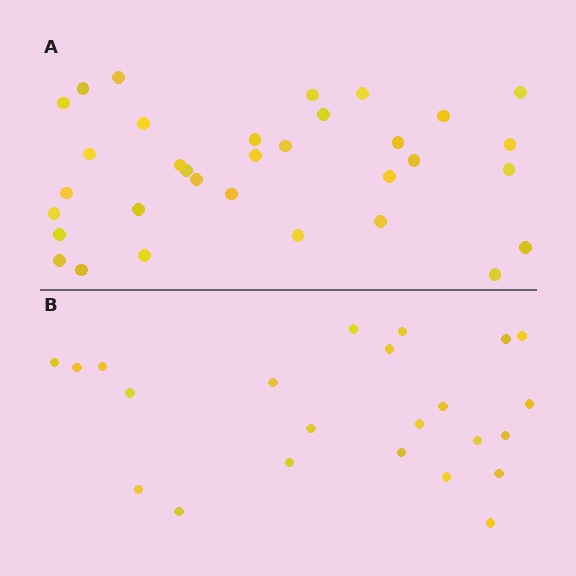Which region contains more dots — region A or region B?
Region A (the top region) has more dots.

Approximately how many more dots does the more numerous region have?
Region A has roughly 10 or so more dots than region B.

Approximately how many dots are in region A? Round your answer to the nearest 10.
About 30 dots. (The exact count is 33, which rounds to 30.)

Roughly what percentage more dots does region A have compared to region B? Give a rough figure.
About 45% more.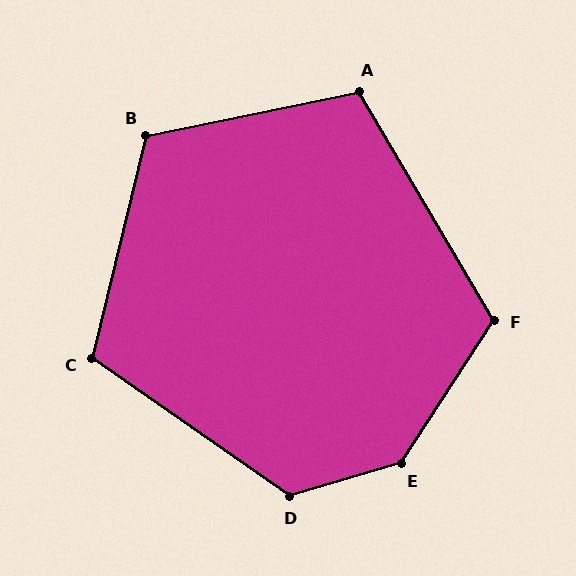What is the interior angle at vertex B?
Approximately 115 degrees (obtuse).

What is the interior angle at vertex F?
Approximately 116 degrees (obtuse).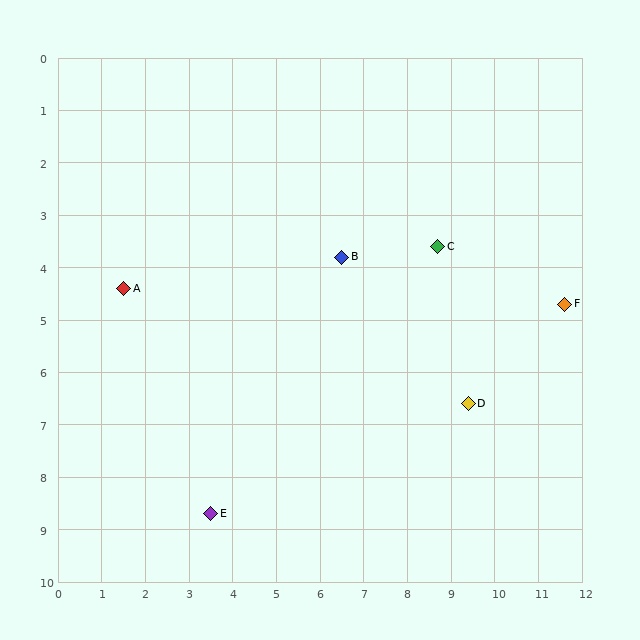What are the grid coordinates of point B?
Point B is at approximately (6.5, 3.8).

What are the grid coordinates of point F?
Point F is at approximately (11.6, 4.7).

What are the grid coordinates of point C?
Point C is at approximately (8.7, 3.6).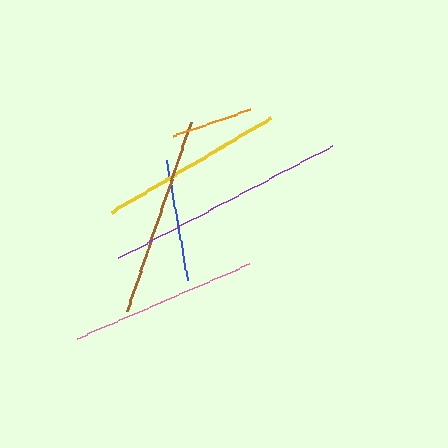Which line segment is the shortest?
The orange line is the shortest at approximately 82 pixels.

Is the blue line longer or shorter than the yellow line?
The yellow line is longer than the blue line.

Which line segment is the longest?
The purple line is the longest at approximately 241 pixels.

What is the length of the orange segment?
The orange segment is approximately 82 pixels long.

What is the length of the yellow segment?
The yellow segment is approximately 185 pixels long.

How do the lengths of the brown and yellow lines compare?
The brown and yellow lines are approximately the same length.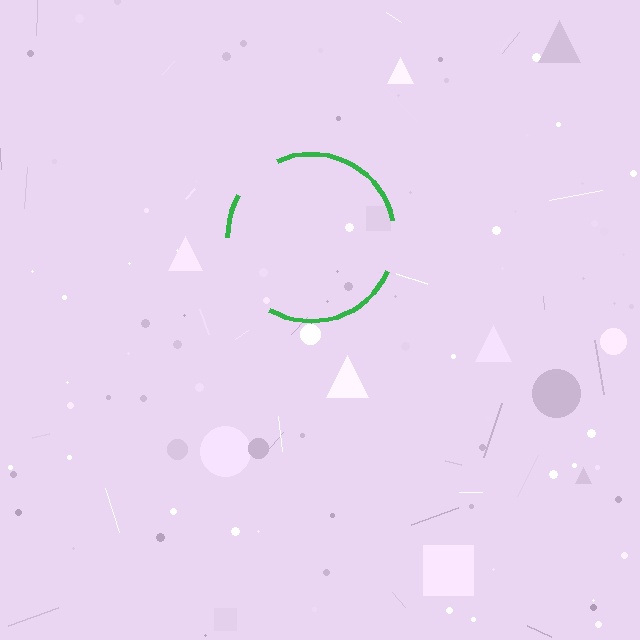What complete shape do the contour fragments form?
The contour fragments form a circle.